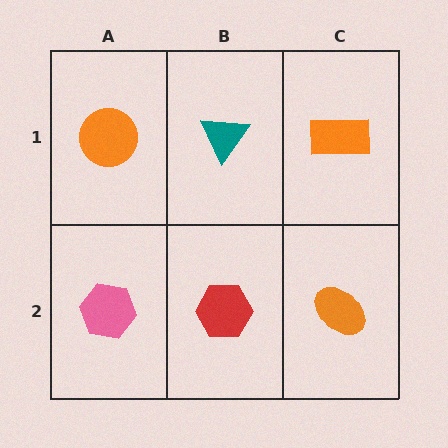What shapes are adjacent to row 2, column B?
A teal triangle (row 1, column B), a pink hexagon (row 2, column A), an orange ellipse (row 2, column C).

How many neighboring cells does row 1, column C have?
2.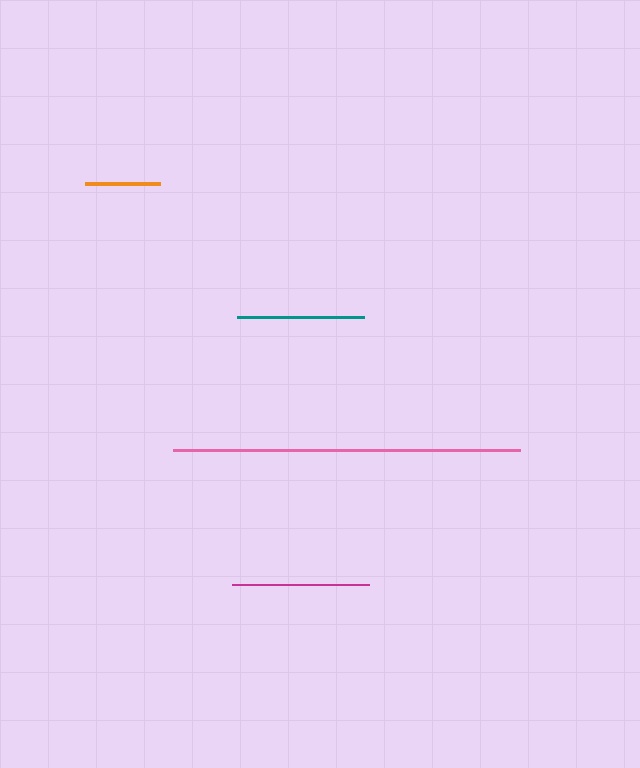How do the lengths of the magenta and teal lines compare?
The magenta and teal lines are approximately the same length.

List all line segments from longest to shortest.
From longest to shortest: pink, magenta, teal, orange.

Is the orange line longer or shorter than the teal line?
The teal line is longer than the orange line.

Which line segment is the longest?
The pink line is the longest at approximately 347 pixels.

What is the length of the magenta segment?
The magenta segment is approximately 137 pixels long.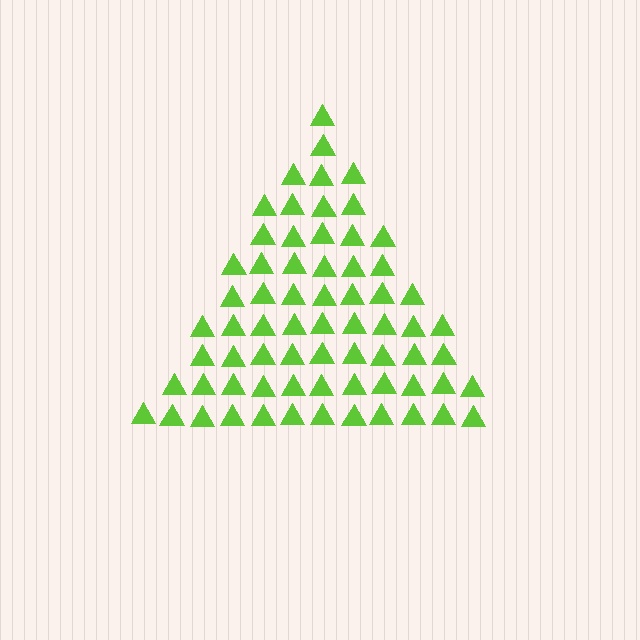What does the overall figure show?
The overall figure shows a triangle.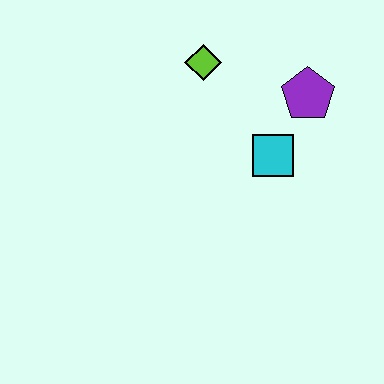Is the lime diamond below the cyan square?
No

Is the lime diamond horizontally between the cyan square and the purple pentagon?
No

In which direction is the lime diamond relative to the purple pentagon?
The lime diamond is to the left of the purple pentagon.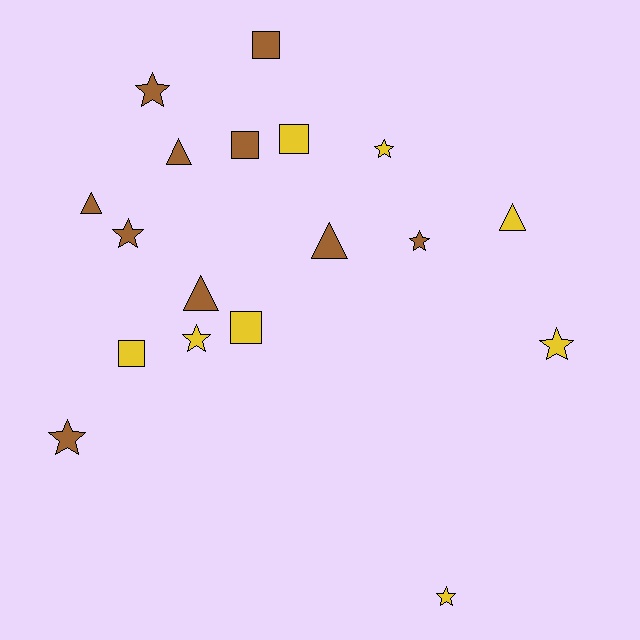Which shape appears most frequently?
Star, with 8 objects.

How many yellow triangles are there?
There is 1 yellow triangle.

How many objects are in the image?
There are 18 objects.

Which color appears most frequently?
Brown, with 10 objects.